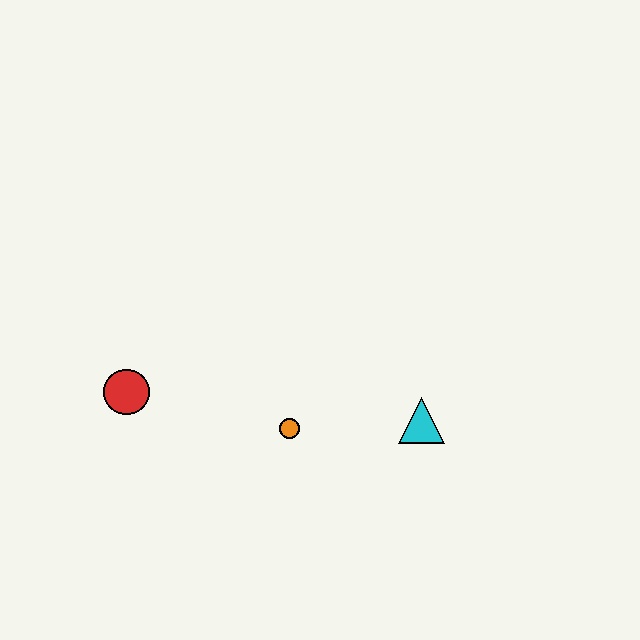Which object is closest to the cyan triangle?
The orange circle is closest to the cyan triangle.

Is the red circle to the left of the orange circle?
Yes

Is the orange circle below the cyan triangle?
Yes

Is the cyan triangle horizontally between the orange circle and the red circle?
No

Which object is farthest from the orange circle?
The red circle is farthest from the orange circle.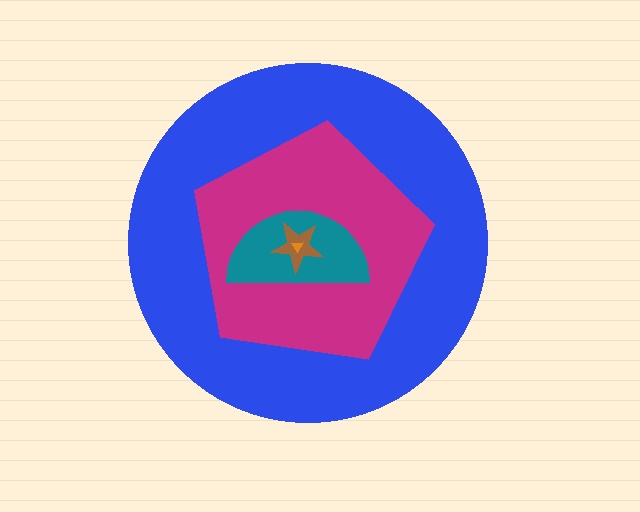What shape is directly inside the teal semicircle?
The brown star.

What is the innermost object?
The orange triangle.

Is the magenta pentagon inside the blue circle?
Yes.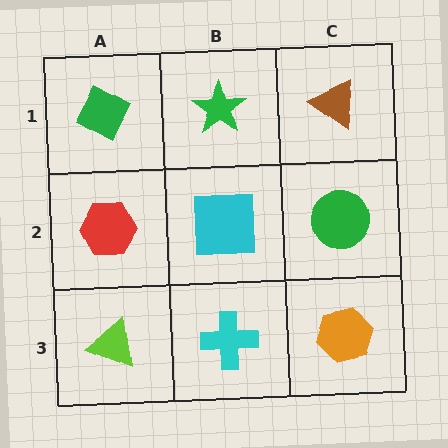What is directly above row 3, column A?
A red hexagon.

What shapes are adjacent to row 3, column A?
A red hexagon (row 2, column A), a cyan cross (row 3, column B).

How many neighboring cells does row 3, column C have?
2.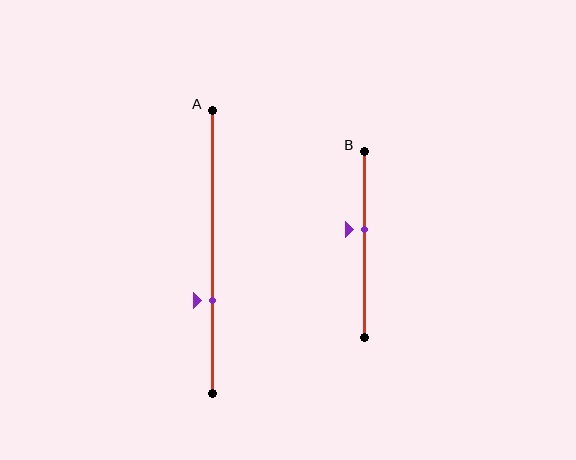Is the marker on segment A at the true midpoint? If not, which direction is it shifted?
No, the marker on segment A is shifted downward by about 17% of the segment length.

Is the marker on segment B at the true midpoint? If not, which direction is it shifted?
No, the marker on segment B is shifted upward by about 8% of the segment length.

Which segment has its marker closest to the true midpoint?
Segment B has its marker closest to the true midpoint.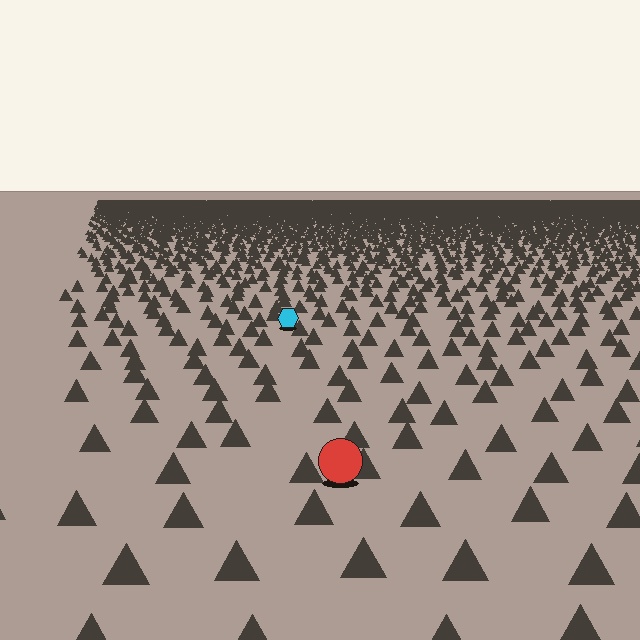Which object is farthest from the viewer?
The cyan hexagon is farthest from the viewer. It appears smaller and the ground texture around it is denser.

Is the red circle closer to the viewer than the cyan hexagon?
Yes. The red circle is closer — you can tell from the texture gradient: the ground texture is coarser near it.